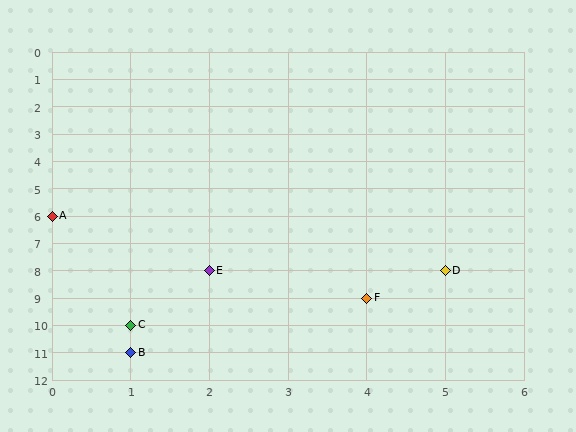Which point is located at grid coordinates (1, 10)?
Point C is at (1, 10).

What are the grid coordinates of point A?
Point A is at grid coordinates (0, 6).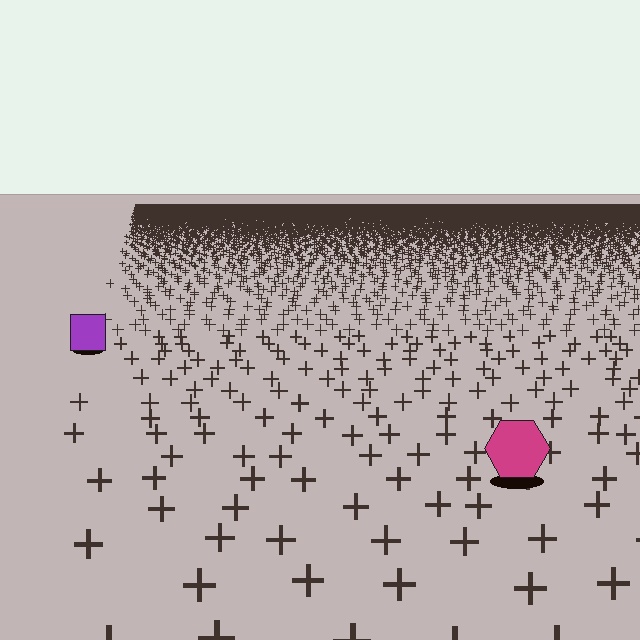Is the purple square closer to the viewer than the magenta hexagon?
No. The magenta hexagon is closer — you can tell from the texture gradient: the ground texture is coarser near it.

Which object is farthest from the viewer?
The purple square is farthest from the viewer. It appears smaller and the ground texture around it is denser.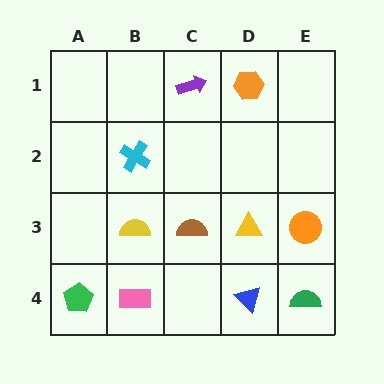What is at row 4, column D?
A blue triangle.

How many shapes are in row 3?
4 shapes.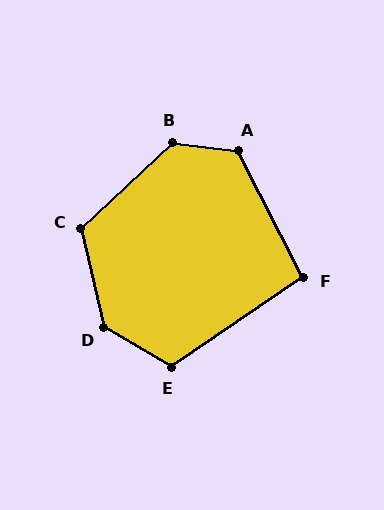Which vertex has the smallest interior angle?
F, at approximately 97 degrees.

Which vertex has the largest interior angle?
D, at approximately 133 degrees.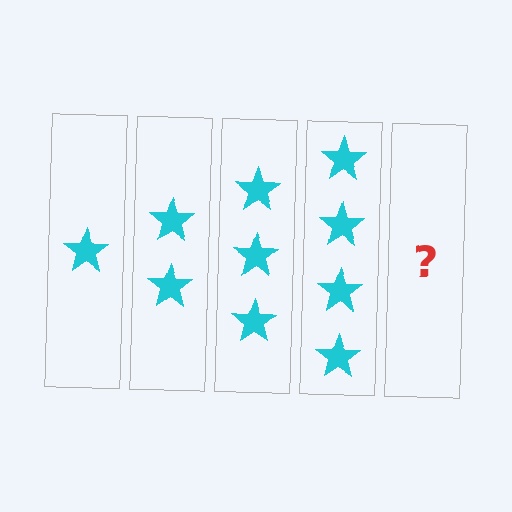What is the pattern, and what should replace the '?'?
The pattern is that each step adds one more star. The '?' should be 5 stars.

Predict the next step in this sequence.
The next step is 5 stars.